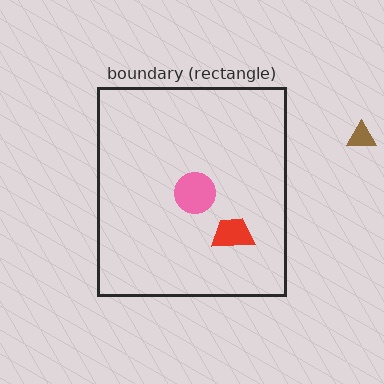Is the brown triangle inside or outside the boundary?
Outside.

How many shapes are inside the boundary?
2 inside, 1 outside.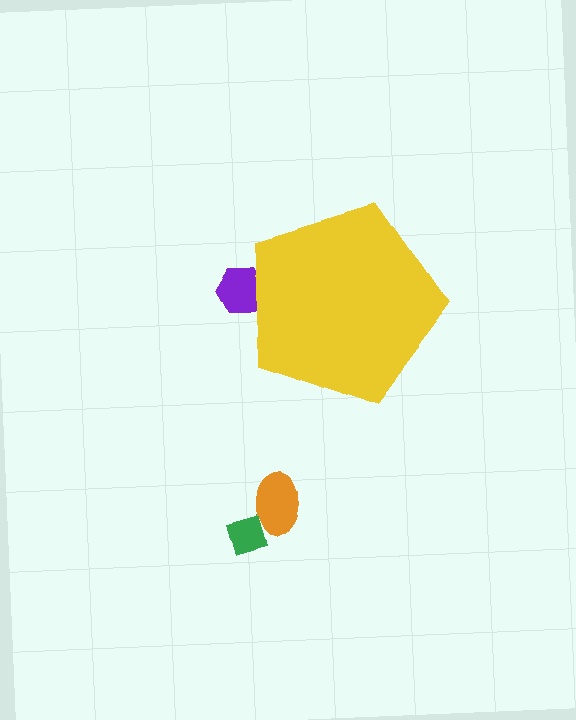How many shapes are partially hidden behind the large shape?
1 shape is partially hidden.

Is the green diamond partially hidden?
No, the green diamond is fully visible.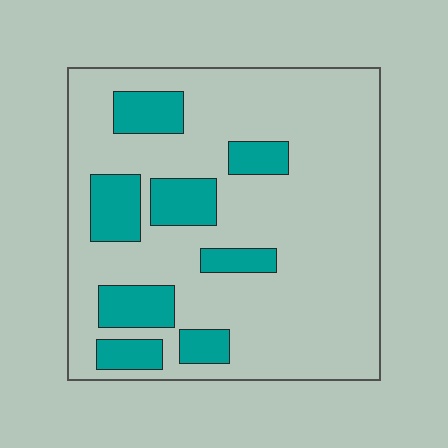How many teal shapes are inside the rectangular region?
8.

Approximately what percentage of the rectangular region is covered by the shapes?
Approximately 20%.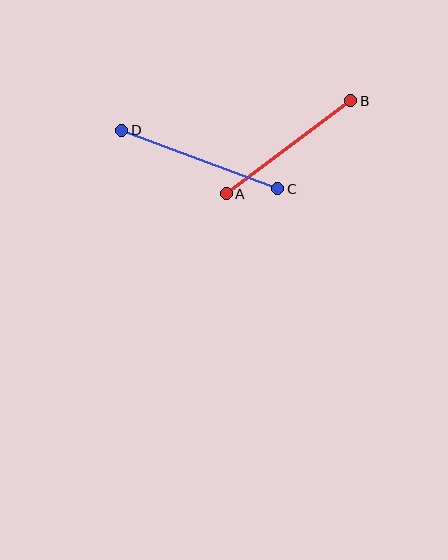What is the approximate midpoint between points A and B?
The midpoint is at approximately (289, 147) pixels.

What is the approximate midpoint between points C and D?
The midpoint is at approximately (200, 160) pixels.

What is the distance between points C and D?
The distance is approximately 166 pixels.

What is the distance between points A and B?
The distance is approximately 156 pixels.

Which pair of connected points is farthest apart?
Points C and D are farthest apart.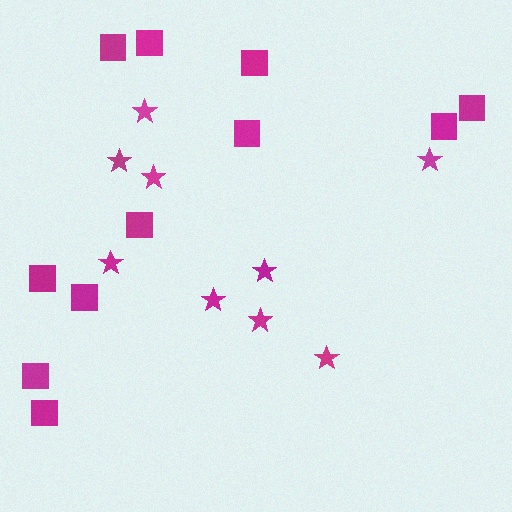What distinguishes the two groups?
There are 2 groups: one group of stars (9) and one group of squares (11).